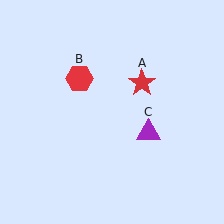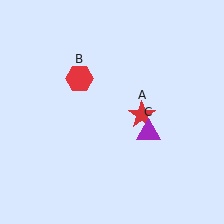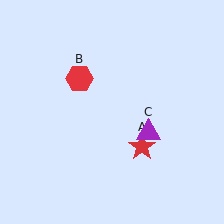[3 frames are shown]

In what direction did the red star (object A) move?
The red star (object A) moved down.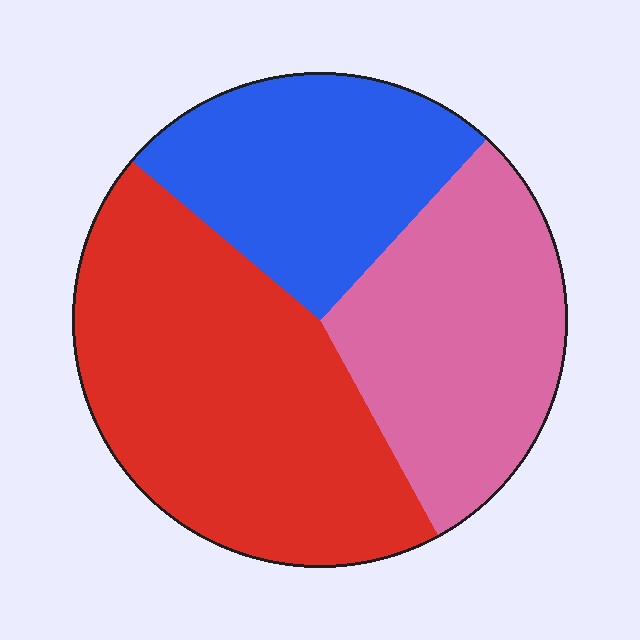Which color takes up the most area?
Red, at roughly 45%.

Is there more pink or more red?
Red.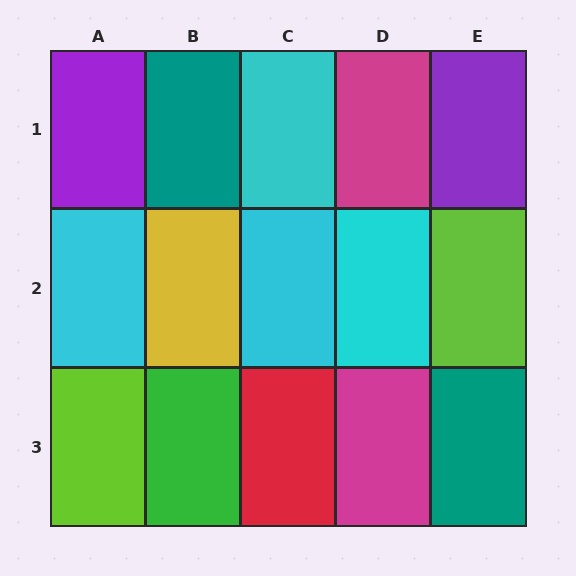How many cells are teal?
2 cells are teal.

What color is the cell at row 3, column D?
Magenta.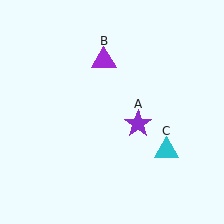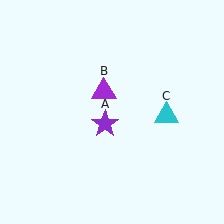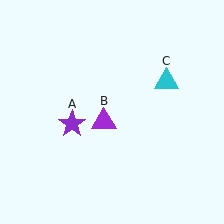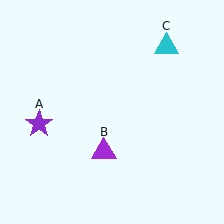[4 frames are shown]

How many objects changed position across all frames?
3 objects changed position: purple star (object A), purple triangle (object B), cyan triangle (object C).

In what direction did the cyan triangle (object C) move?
The cyan triangle (object C) moved up.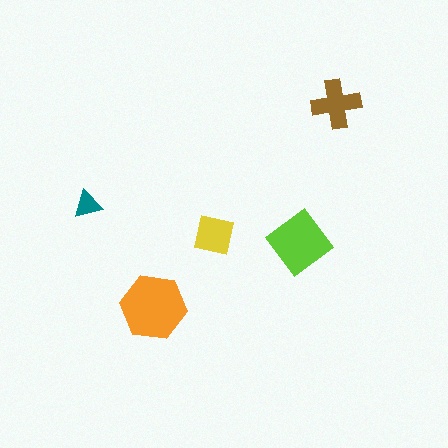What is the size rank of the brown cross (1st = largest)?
3rd.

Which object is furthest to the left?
The teal triangle is leftmost.